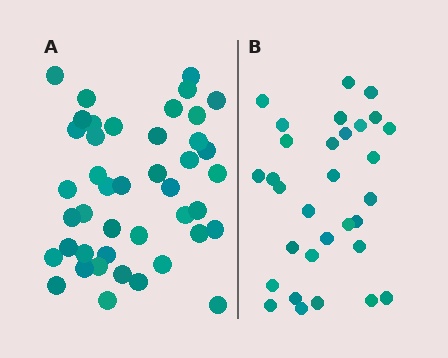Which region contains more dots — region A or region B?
Region A (the left region) has more dots.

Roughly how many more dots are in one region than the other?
Region A has roughly 12 or so more dots than region B.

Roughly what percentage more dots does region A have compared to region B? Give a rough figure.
About 40% more.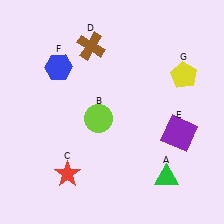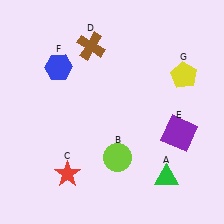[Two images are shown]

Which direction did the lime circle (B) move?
The lime circle (B) moved down.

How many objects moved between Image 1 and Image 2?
1 object moved between the two images.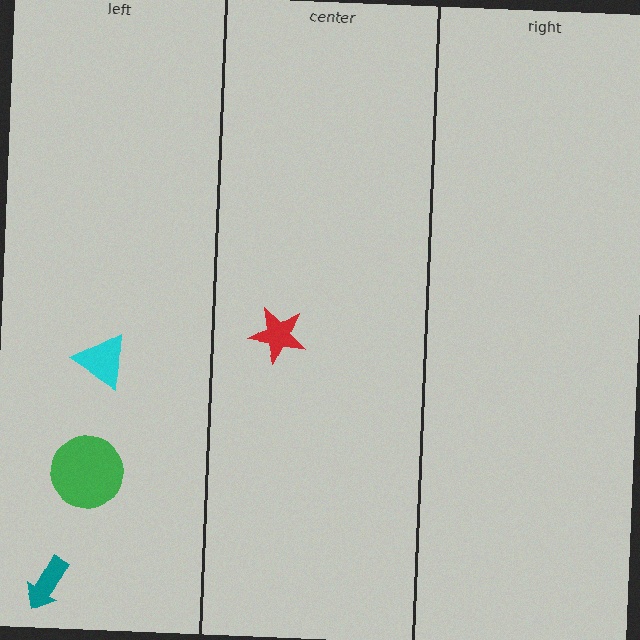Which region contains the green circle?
The left region.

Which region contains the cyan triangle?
The left region.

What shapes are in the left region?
The teal arrow, the green circle, the cyan triangle.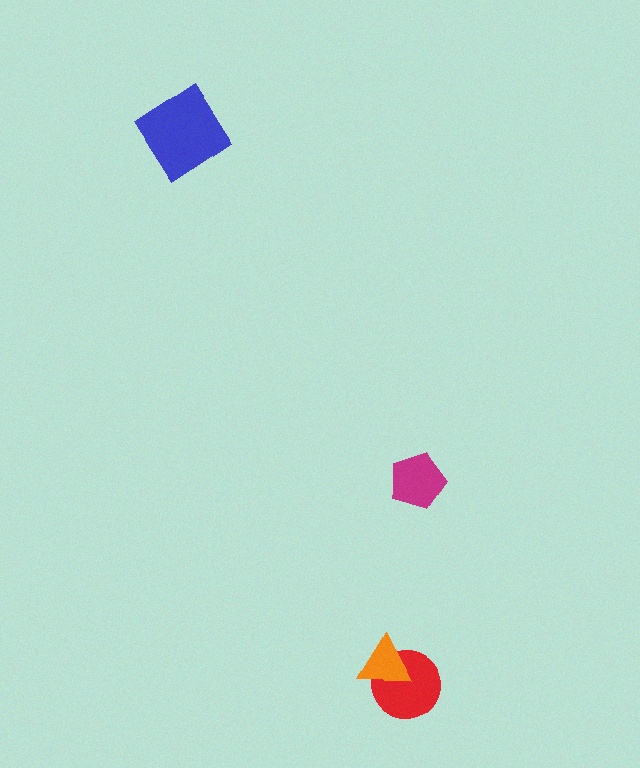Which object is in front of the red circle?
The orange triangle is in front of the red circle.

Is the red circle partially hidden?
Yes, it is partially covered by another shape.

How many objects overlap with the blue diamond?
0 objects overlap with the blue diamond.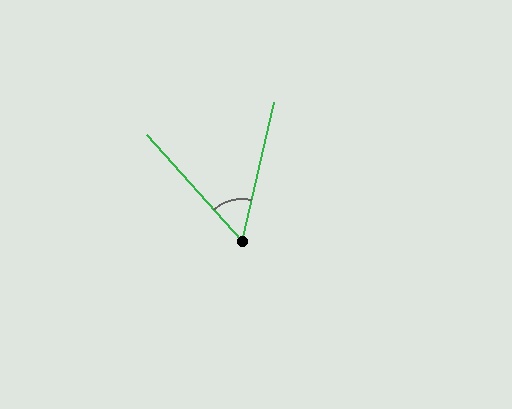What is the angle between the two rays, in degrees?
Approximately 55 degrees.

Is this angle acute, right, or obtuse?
It is acute.